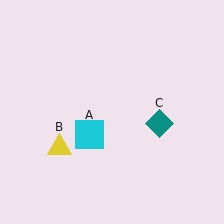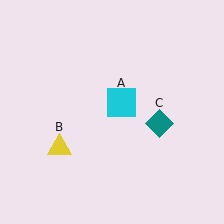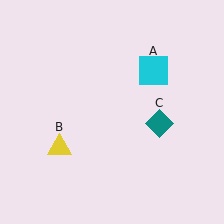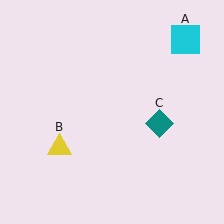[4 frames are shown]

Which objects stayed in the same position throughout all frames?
Yellow triangle (object B) and teal diamond (object C) remained stationary.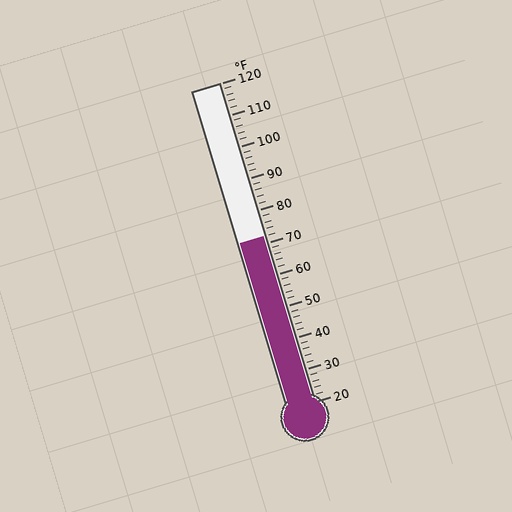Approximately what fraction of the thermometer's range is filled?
The thermometer is filled to approximately 50% of its range.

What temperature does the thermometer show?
The thermometer shows approximately 72°F.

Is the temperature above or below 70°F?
The temperature is above 70°F.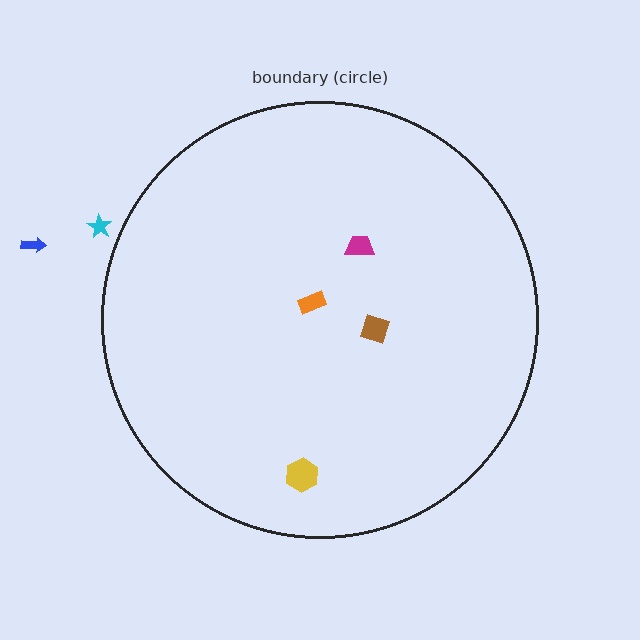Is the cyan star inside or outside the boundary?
Outside.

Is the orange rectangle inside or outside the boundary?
Inside.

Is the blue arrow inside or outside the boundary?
Outside.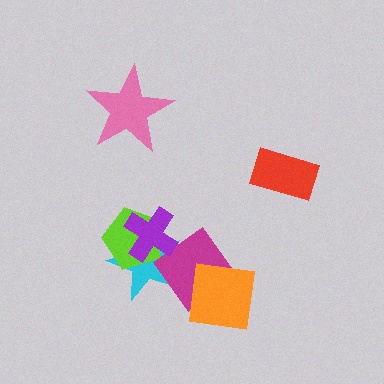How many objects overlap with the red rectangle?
0 objects overlap with the red rectangle.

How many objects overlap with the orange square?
1 object overlaps with the orange square.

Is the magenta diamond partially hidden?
Yes, it is partially covered by another shape.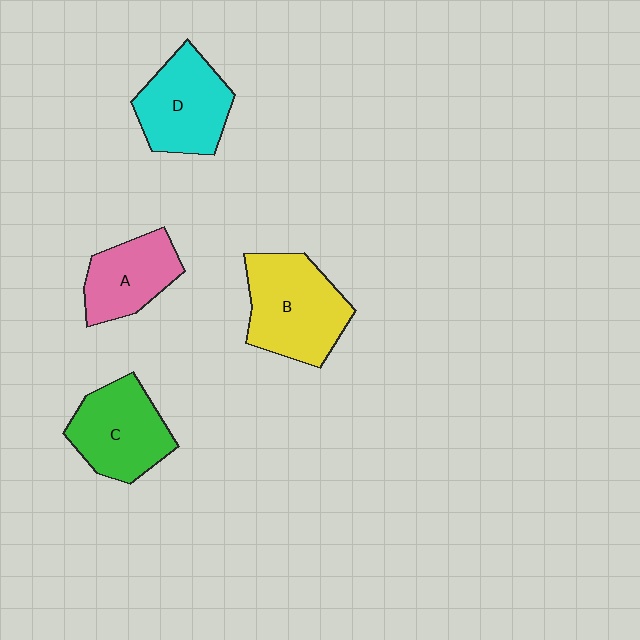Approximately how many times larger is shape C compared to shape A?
Approximately 1.3 times.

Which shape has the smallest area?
Shape A (pink).